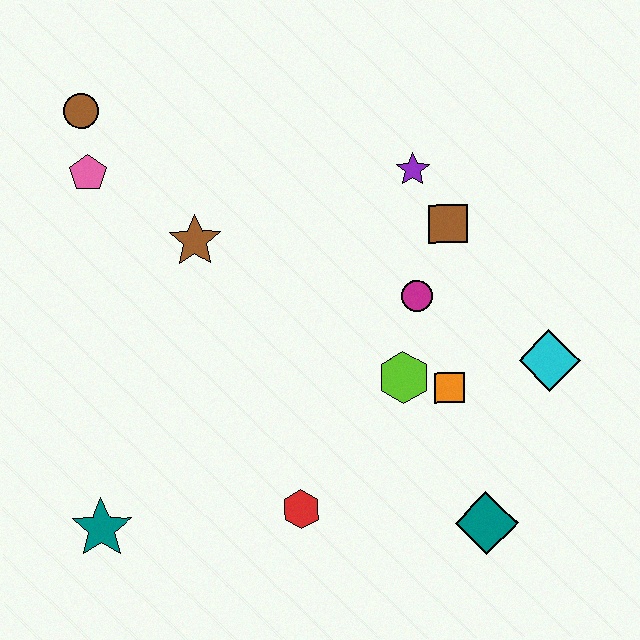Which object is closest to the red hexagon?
The lime hexagon is closest to the red hexagon.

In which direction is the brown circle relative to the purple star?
The brown circle is to the left of the purple star.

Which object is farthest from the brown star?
The teal diamond is farthest from the brown star.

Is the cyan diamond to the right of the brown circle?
Yes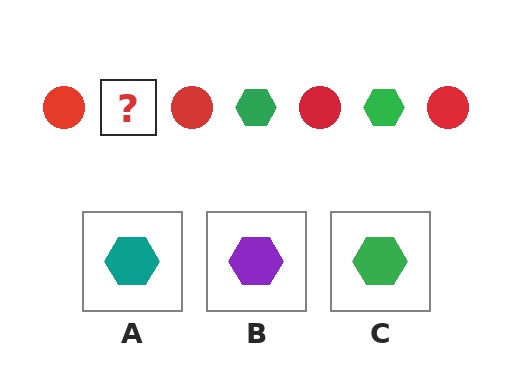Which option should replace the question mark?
Option C.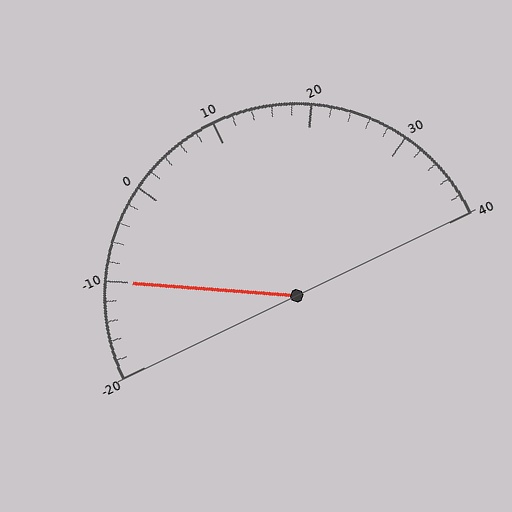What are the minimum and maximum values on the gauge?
The gauge ranges from -20 to 40.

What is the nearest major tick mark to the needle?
The nearest major tick mark is -10.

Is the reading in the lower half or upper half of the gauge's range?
The reading is in the lower half of the range (-20 to 40).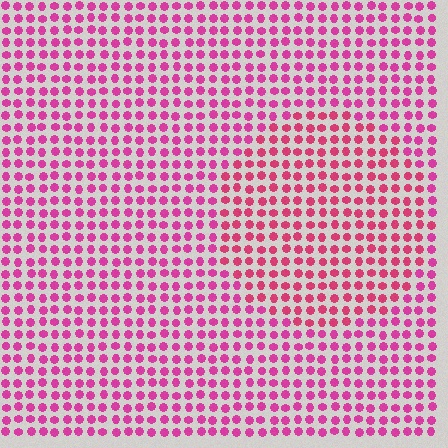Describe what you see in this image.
The image is filled with small magenta elements in a uniform arrangement. A circle-shaped region is visible where the elements are tinted to a slightly different hue, forming a subtle color boundary.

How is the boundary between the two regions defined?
The boundary is defined purely by a slight shift in hue (about 18 degrees). Spacing, size, and orientation are identical on both sides.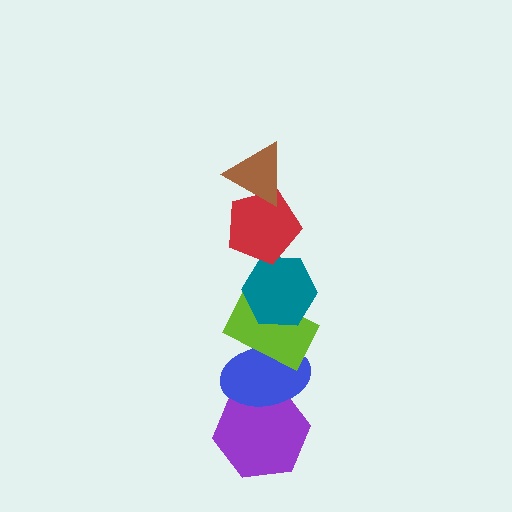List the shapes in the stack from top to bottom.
From top to bottom: the brown triangle, the red pentagon, the teal hexagon, the lime rectangle, the blue ellipse, the purple hexagon.